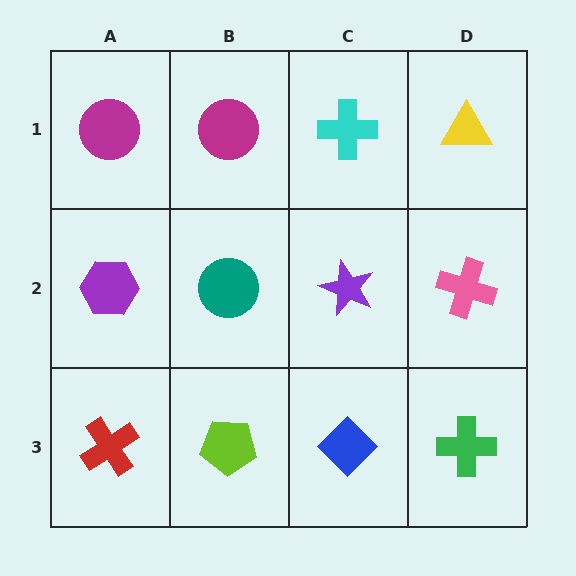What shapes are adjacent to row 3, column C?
A purple star (row 2, column C), a lime pentagon (row 3, column B), a green cross (row 3, column D).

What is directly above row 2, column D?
A yellow triangle.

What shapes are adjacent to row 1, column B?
A teal circle (row 2, column B), a magenta circle (row 1, column A), a cyan cross (row 1, column C).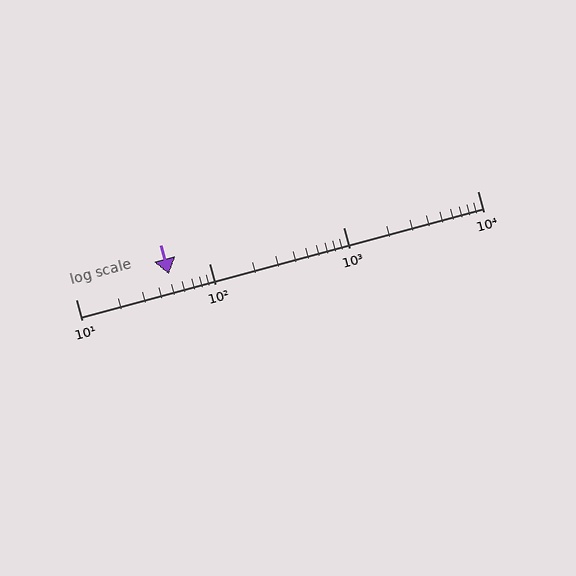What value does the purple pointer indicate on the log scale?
The pointer indicates approximately 50.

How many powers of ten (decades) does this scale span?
The scale spans 3 decades, from 10 to 10000.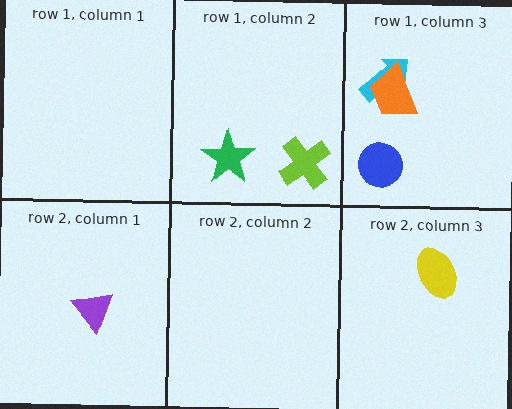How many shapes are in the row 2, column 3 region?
1.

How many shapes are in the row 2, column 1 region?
1.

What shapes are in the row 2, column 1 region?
The purple triangle.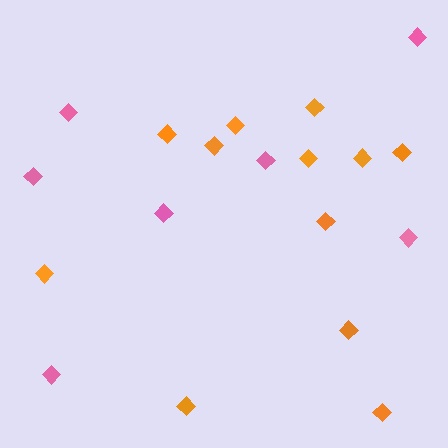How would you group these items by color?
There are 2 groups: one group of pink diamonds (7) and one group of orange diamonds (12).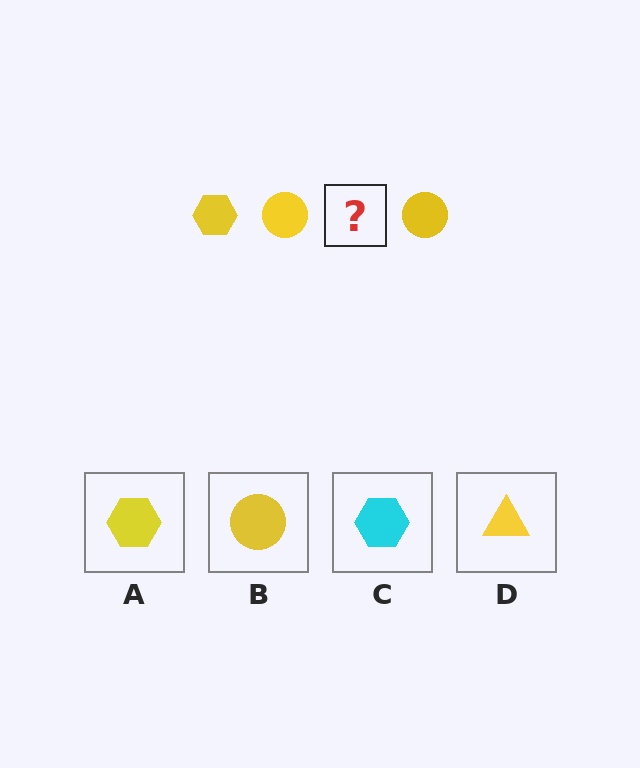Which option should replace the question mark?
Option A.